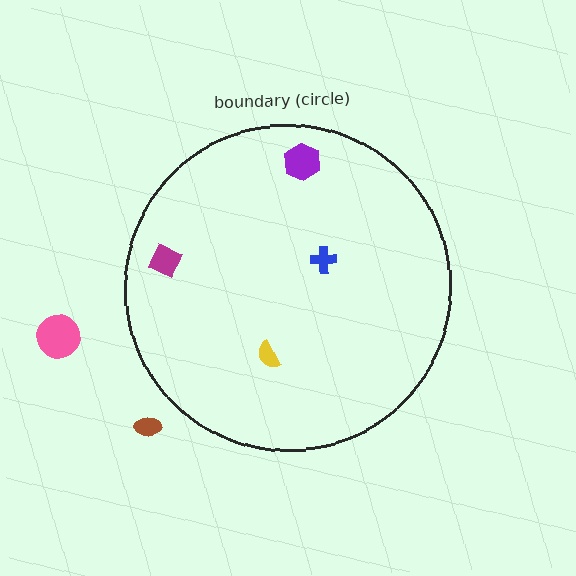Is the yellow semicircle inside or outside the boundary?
Inside.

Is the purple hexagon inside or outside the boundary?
Inside.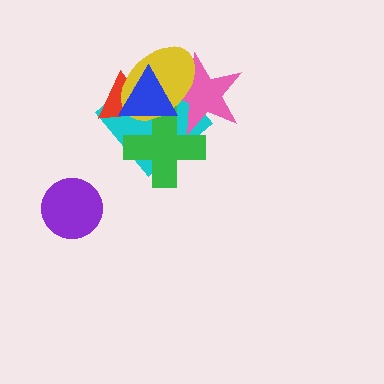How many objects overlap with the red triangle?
4 objects overlap with the red triangle.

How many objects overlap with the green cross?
5 objects overlap with the green cross.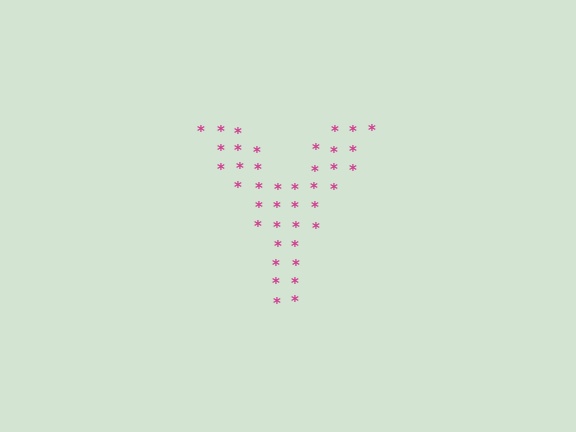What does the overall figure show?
The overall figure shows the letter Y.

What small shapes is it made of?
It is made of small asterisks.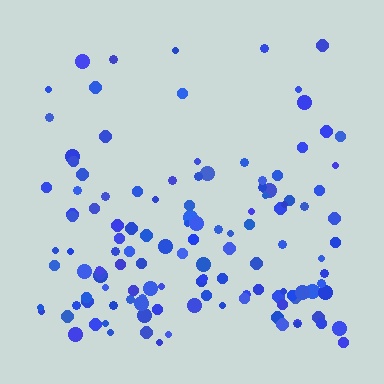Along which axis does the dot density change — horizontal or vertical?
Vertical.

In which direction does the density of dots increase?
From top to bottom, with the bottom side densest.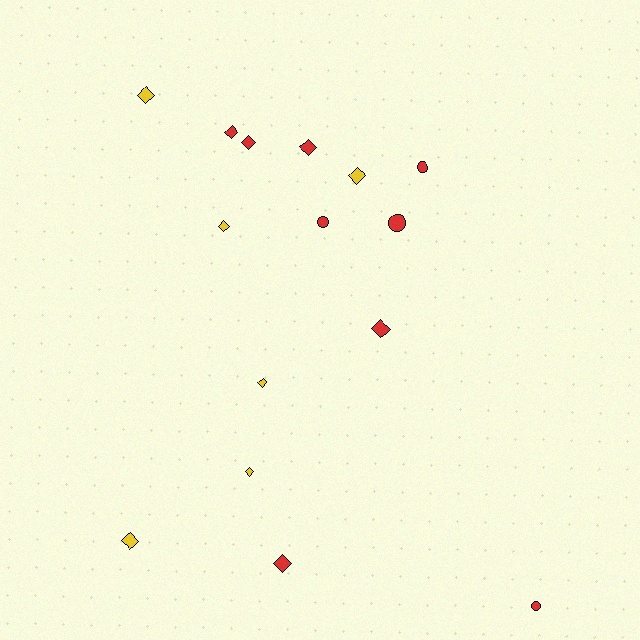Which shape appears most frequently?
Diamond, with 11 objects.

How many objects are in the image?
There are 15 objects.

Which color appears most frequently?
Red, with 9 objects.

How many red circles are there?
There are 4 red circles.